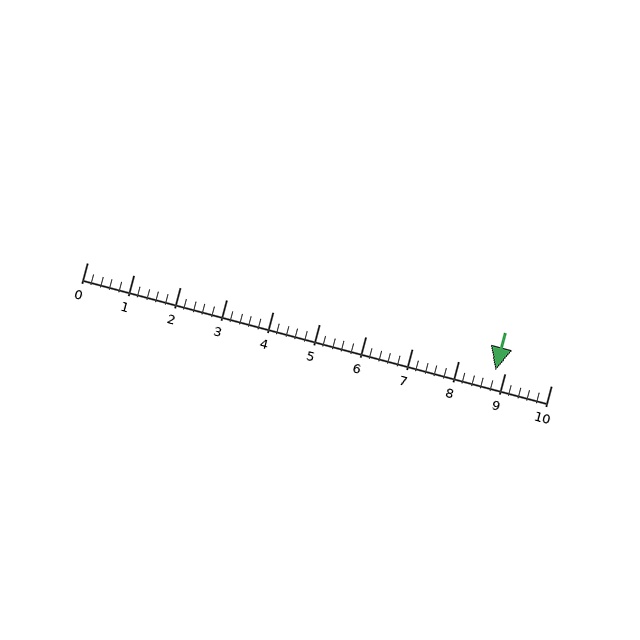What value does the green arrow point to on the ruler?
The green arrow points to approximately 8.8.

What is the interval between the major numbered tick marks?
The major tick marks are spaced 1 units apart.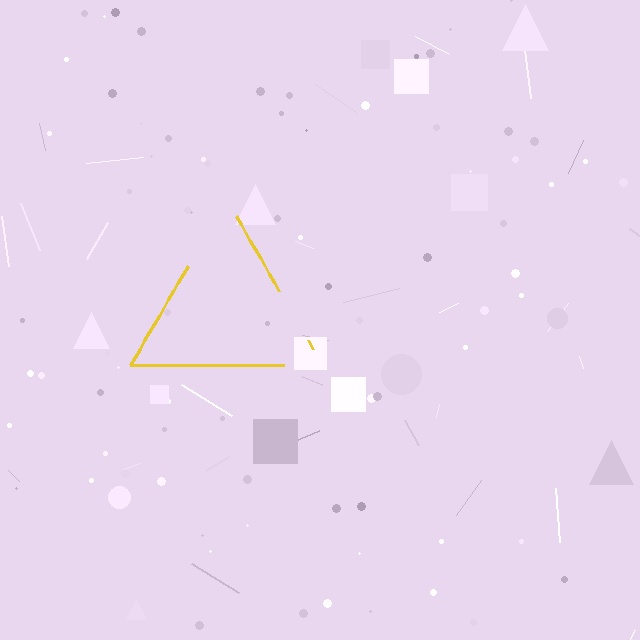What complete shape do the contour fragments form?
The contour fragments form a triangle.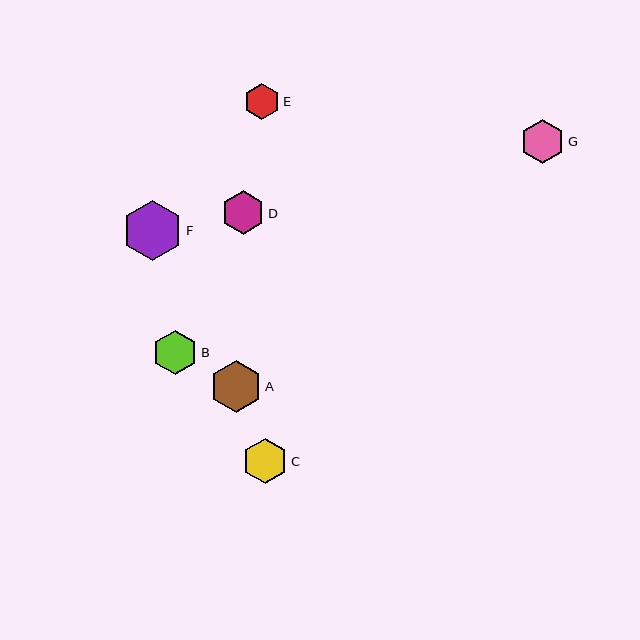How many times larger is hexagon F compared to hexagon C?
Hexagon F is approximately 1.3 times the size of hexagon C.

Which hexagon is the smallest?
Hexagon E is the smallest with a size of approximately 37 pixels.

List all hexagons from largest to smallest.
From largest to smallest: F, A, C, B, G, D, E.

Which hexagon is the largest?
Hexagon F is the largest with a size of approximately 60 pixels.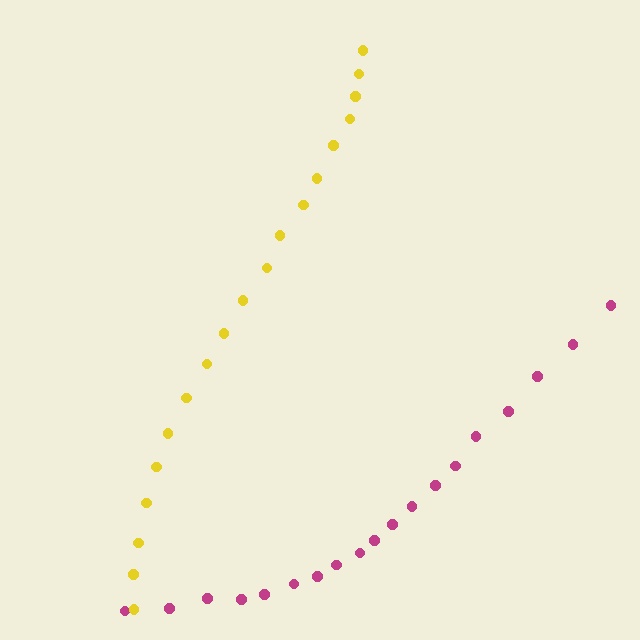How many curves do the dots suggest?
There are 2 distinct paths.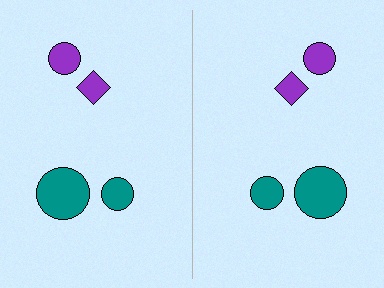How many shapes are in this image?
There are 8 shapes in this image.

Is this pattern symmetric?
Yes, this pattern has bilateral (reflection) symmetry.